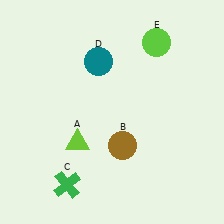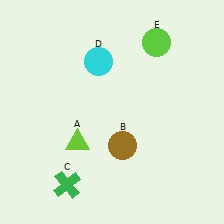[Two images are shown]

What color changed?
The circle (D) changed from teal in Image 1 to cyan in Image 2.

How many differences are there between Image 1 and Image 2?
There is 1 difference between the two images.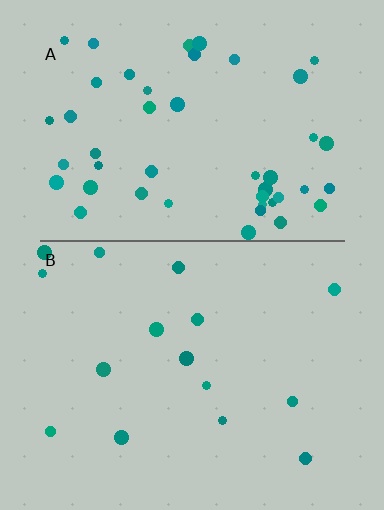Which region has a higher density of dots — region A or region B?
A (the top).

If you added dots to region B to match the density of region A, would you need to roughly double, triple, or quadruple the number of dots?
Approximately triple.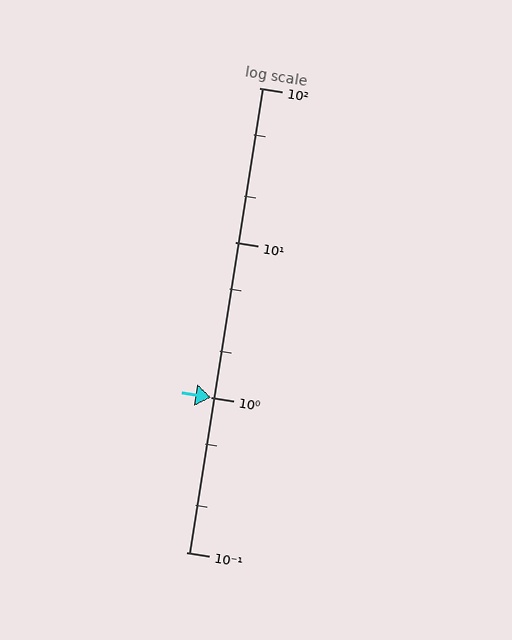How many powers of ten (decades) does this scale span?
The scale spans 3 decades, from 0.1 to 100.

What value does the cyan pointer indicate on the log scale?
The pointer indicates approximately 1.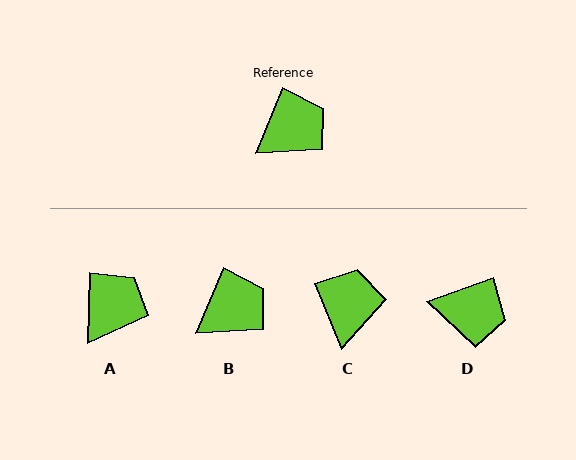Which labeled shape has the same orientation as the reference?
B.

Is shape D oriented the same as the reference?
No, it is off by about 47 degrees.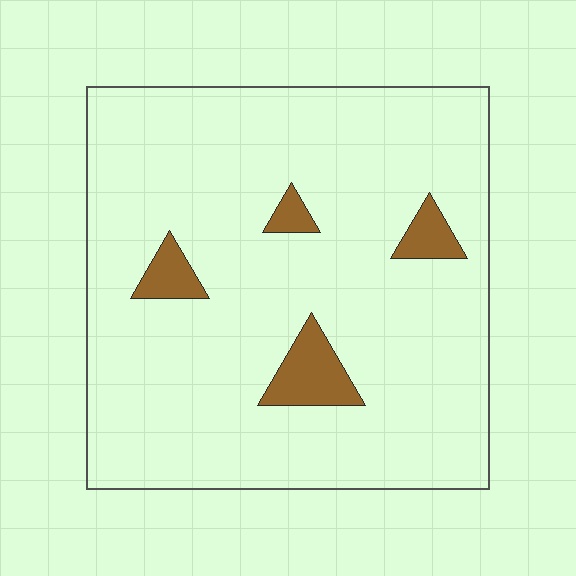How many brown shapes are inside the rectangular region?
4.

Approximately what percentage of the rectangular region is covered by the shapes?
Approximately 5%.